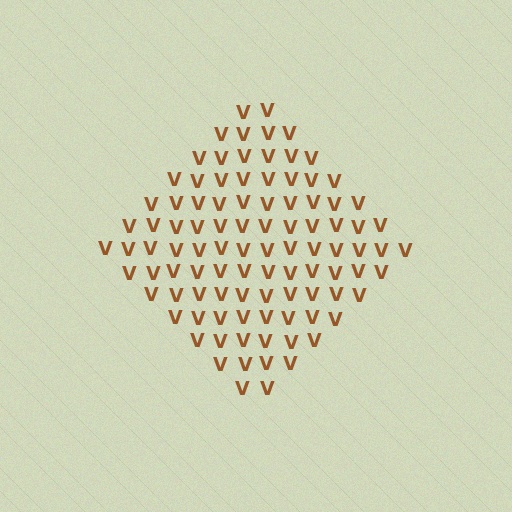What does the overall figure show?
The overall figure shows a diamond.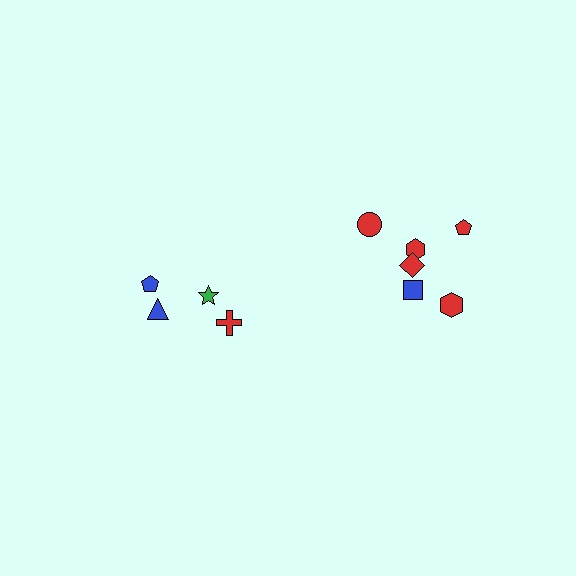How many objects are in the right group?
There are 6 objects.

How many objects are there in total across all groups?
There are 10 objects.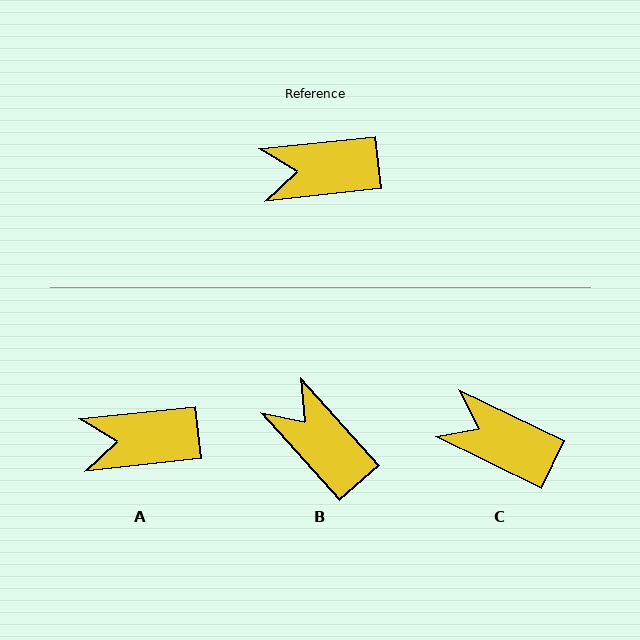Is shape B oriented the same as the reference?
No, it is off by about 54 degrees.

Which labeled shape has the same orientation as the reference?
A.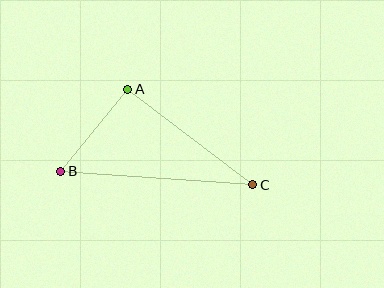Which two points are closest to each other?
Points A and B are closest to each other.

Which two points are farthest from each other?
Points B and C are farthest from each other.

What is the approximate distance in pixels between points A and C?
The distance between A and C is approximately 157 pixels.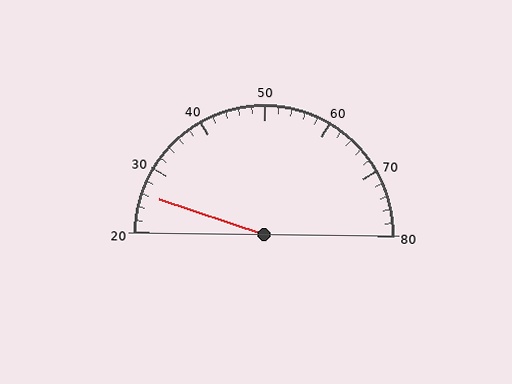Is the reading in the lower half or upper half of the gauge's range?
The reading is in the lower half of the range (20 to 80).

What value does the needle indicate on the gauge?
The needle indicates approximately 26.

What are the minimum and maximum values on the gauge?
The gauge ranges from 20 to 80.